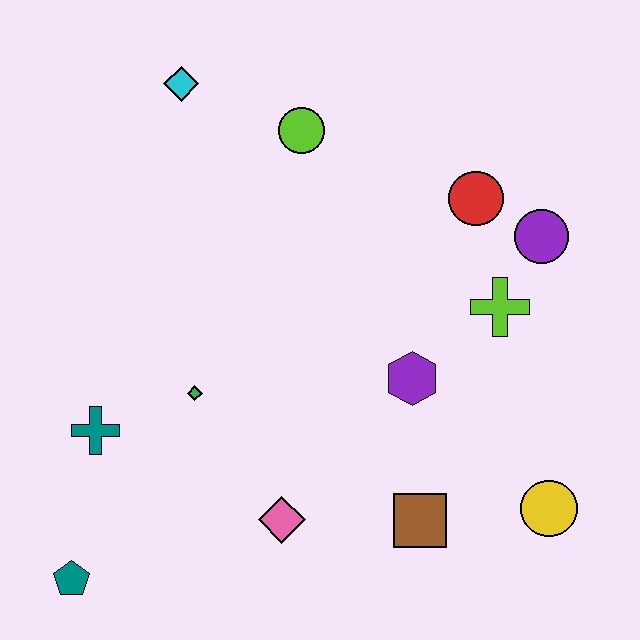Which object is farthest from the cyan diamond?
The yellow circle is farthest from the cyan diamond.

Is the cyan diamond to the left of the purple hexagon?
Yes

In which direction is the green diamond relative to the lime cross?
The green diamond is to the left of the lime cross.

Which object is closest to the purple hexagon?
The lime cross is closest to the purple hexagon.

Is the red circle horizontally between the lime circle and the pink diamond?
No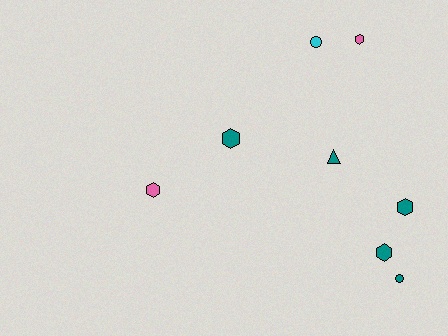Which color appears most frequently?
Teal, with 5 objects.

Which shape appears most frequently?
Hexagon, with 5 objects.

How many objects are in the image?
There are 8 objects.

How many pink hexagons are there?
There are 2 pink hexagons.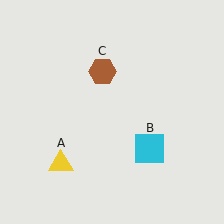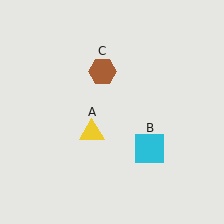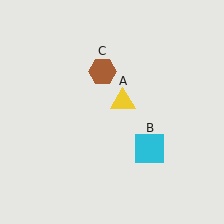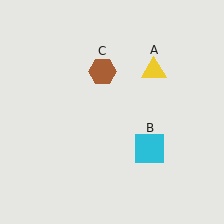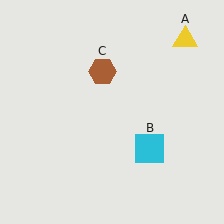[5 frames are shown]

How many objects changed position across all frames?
1 object changed position: yellow triangle (object A).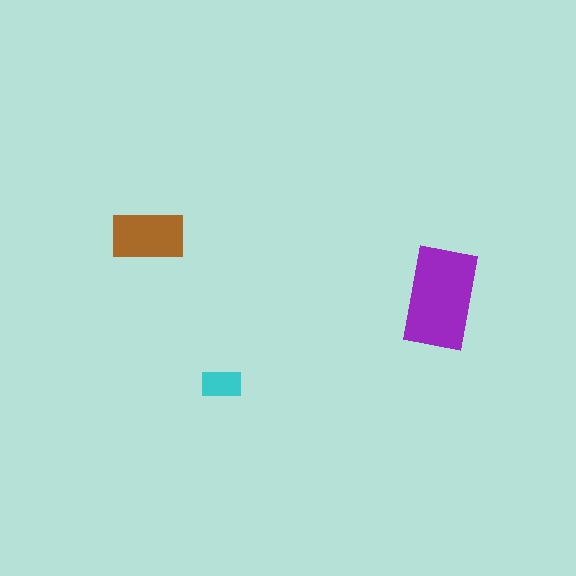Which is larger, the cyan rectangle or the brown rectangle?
The brown one.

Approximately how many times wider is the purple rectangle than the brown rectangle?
About 1.5 times wider.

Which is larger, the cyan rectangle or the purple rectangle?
The purple one.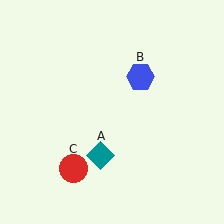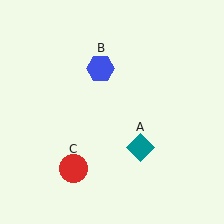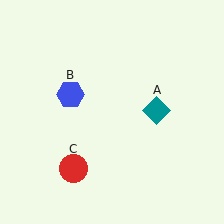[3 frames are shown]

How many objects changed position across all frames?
2 objects changed position: teal diamond (object A), blue hexagon (object B).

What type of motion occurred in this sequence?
The teal diamond (object A), blue hexagon (object B) rotated counterclockwise around the center of the scene.